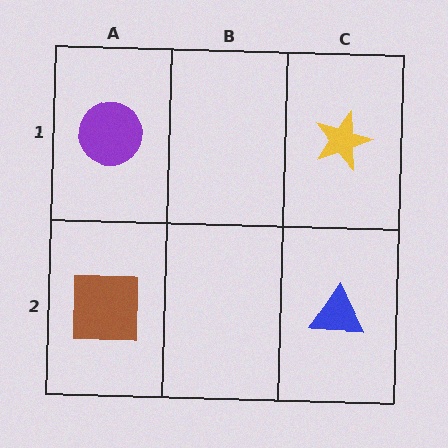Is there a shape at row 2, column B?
No, that cell is empty.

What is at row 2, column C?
A blue triangle.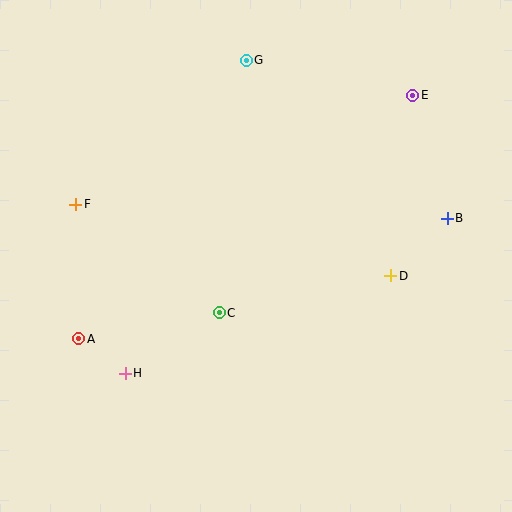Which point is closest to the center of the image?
Point C at (219, 313) is closest to the center.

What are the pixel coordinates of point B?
Point B is at (447, 218).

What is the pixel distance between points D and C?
The distance between D and C is 176 pixels.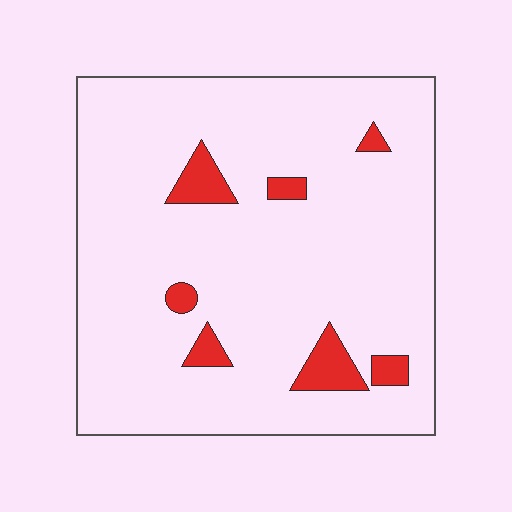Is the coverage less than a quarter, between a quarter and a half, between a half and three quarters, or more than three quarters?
Less than a quarter.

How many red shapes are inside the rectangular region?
7.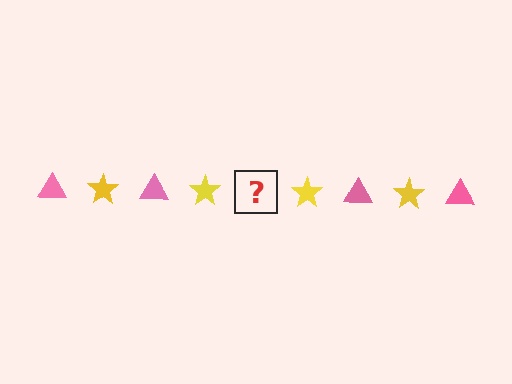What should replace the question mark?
The question mark should be replaced with a pink triangle.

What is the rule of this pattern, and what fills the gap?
The rule is that the pattern alternates between pink triangle and yellow star. The gap should be filled with a pink triangle.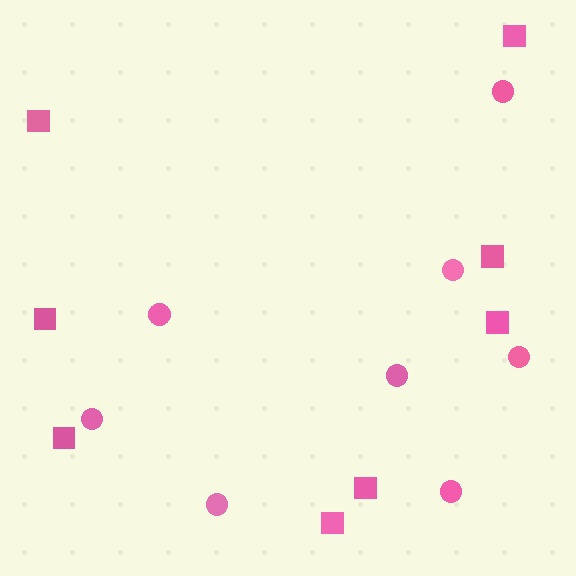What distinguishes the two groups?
There are 2 groups: one group of circles (8) and one group of squares (8).